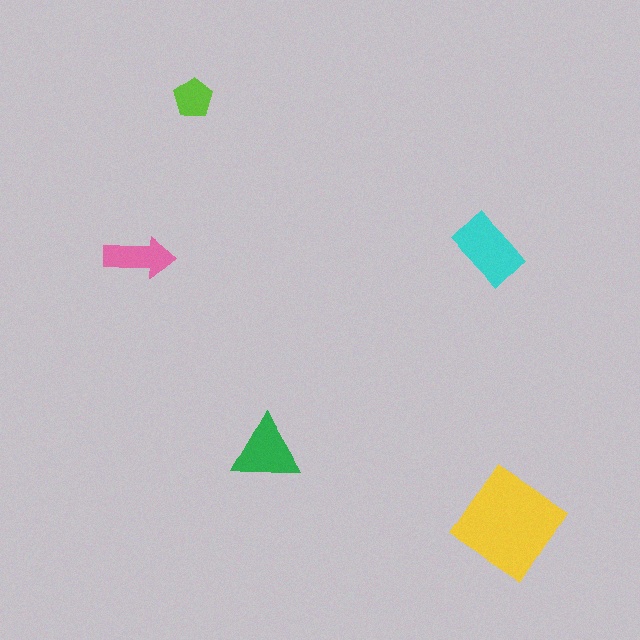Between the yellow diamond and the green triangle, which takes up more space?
The yellow diamond.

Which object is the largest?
The yellow diamond.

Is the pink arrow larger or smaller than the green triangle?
Smaller.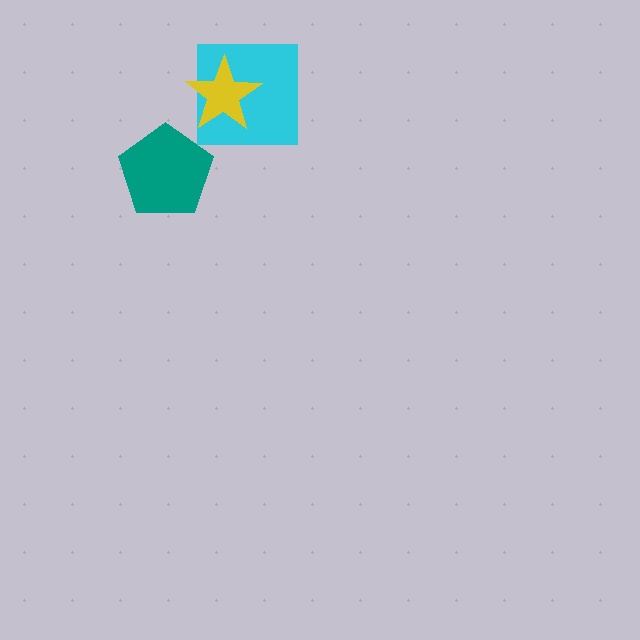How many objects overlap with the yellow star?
1 object overlaps with the yellow star.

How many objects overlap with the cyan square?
1 object overlaps with the cyan square.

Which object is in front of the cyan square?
The yellow star is in front of the cyan square.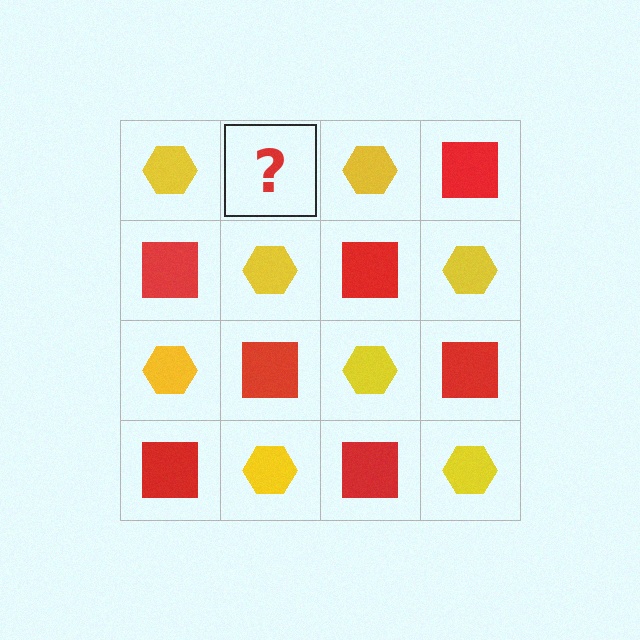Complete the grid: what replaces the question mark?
The question mark should be replaced with a red square.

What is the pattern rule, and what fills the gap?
The rule is that it alternates yellow hexagon and red square in a checkerboard pattern. The gap should be filled with a red square.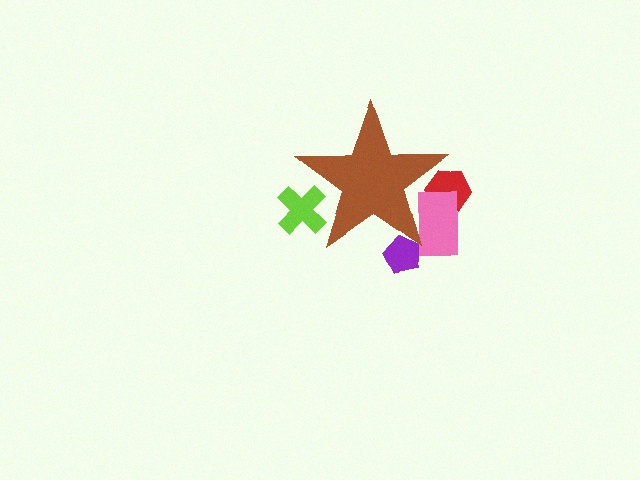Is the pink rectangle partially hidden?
Yes, the pink rectangle is partially hidden behind the brown star.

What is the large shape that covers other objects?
A brown star.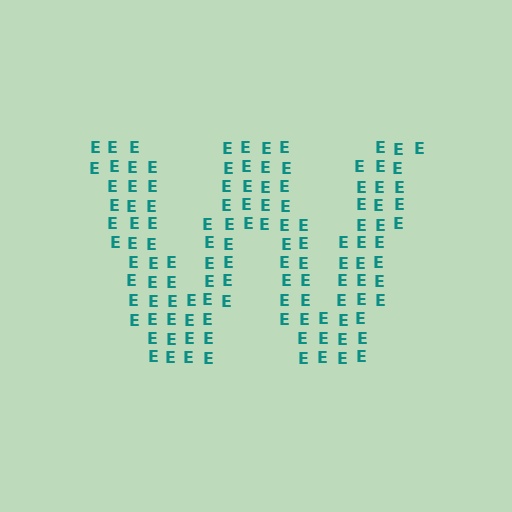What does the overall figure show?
The overall figure shows the letter W.